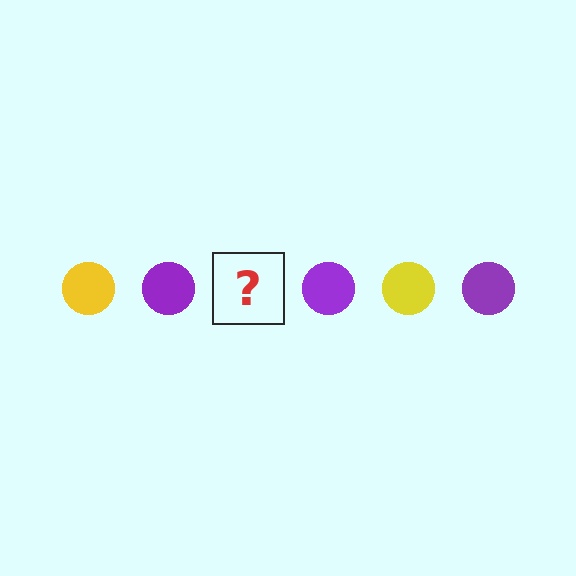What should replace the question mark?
The question mark should be replaced with a yellow circle.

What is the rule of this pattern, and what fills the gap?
The rule is that the pattern cycles through yellow, purple circles. The gap should be filled with a yellow circle.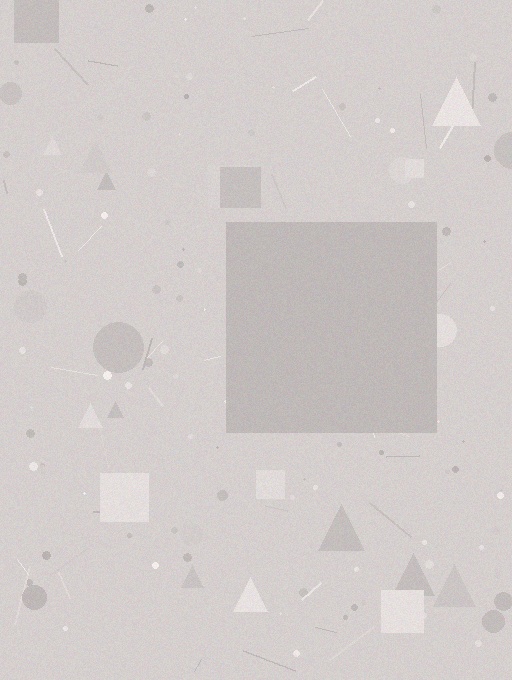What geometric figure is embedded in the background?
A square is embedded in the background.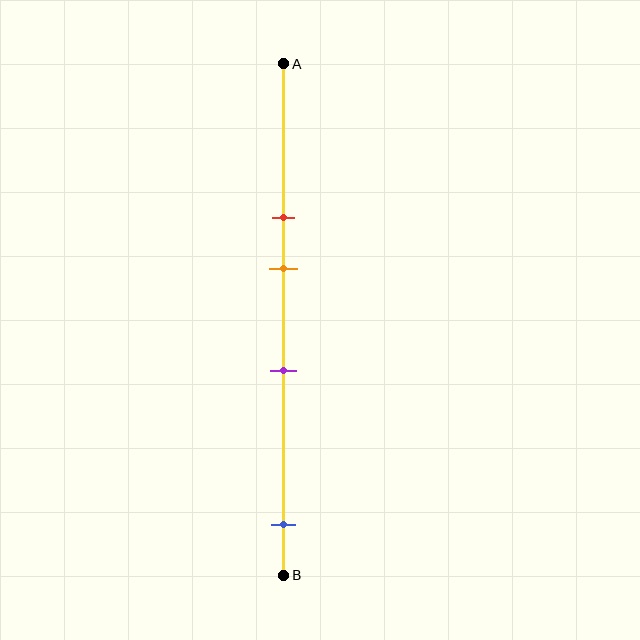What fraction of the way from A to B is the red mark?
The red mark is approximately 30% (0.3) of the way from A to B.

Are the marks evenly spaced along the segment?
No, the marks are not evenly spaced.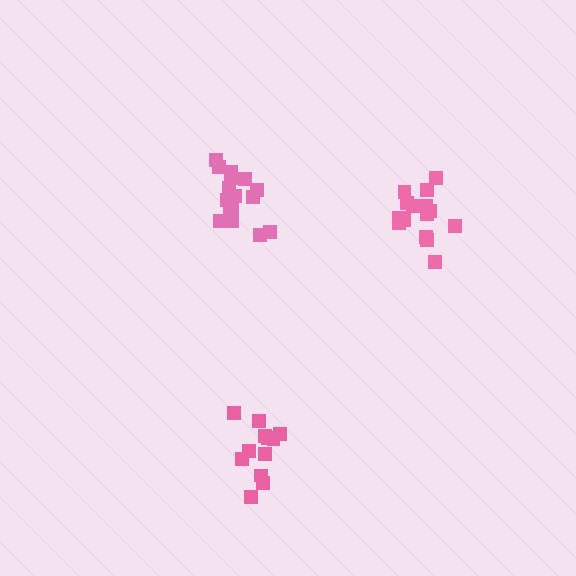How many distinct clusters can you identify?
There are 3 distinct clusters.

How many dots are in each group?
Group 1: 12 dots, Group 2: 16 dots, Group 3: 16 dots (44 total).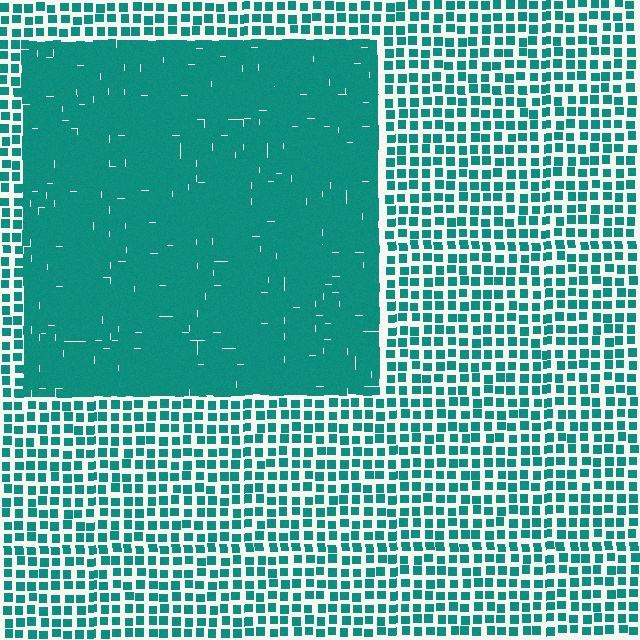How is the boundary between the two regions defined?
The boundary is defined by a change in element density (approximately 2.3x ratio). All elements are the same color, size, and shape.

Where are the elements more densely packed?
The elements are more densely packed inside the rectangle boundary.